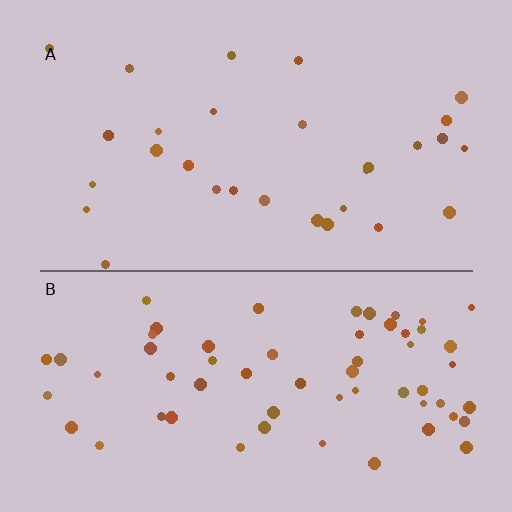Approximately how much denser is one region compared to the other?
Approximately 2.0× — region B over region A.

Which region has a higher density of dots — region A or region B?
B (the bottom).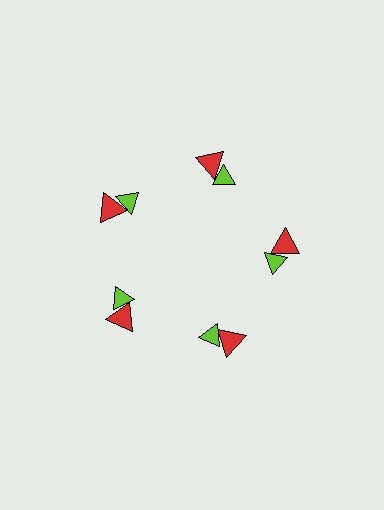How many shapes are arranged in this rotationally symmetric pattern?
There are 10 shapes, arranged in 5 groups of 2.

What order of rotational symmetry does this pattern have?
This pattern has 5-fold rotational symmetry.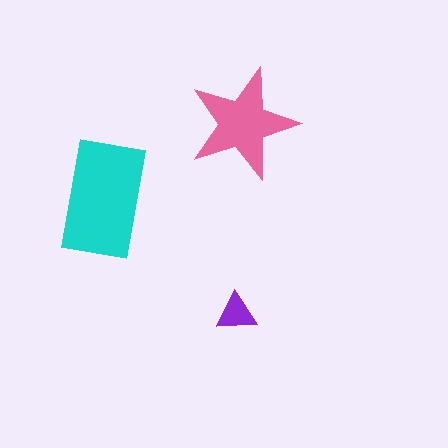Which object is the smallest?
The purple triangle.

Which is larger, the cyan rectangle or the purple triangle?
The cyan rectangle.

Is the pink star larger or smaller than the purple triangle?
Larger.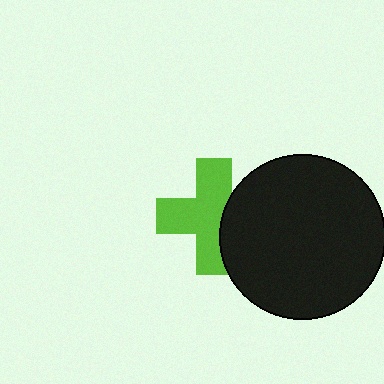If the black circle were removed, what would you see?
You would see the complete lime cross.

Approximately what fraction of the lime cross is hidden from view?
Roughly 31% of the lime cross is hidden behind the black circle.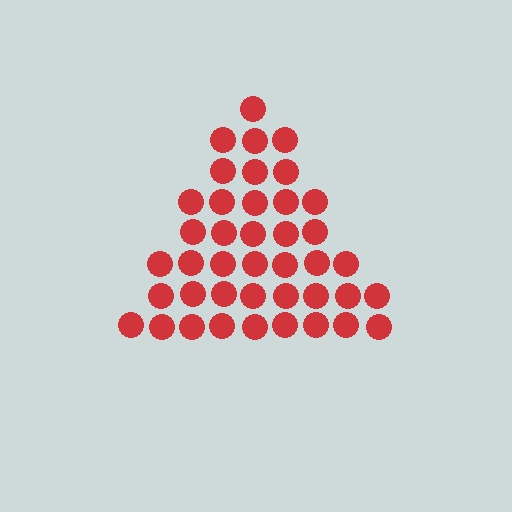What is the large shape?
The large shape is a triangle.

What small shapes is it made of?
It is made of small circles.